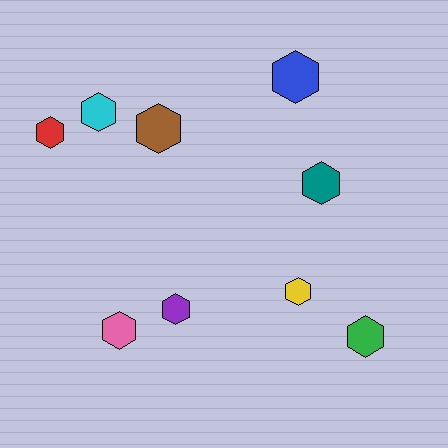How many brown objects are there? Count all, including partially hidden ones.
There is 1 brown object.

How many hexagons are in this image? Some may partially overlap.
There are 9 hexagons.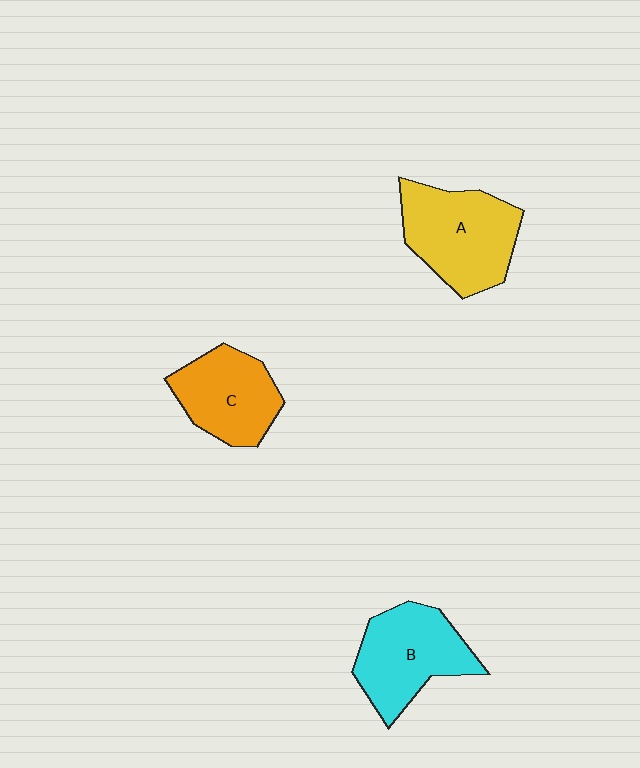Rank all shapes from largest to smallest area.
From largest to smallest: A (yellow), B (cyan), C (orange).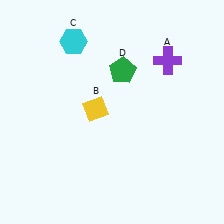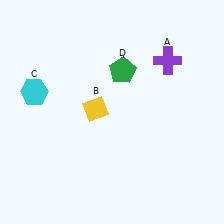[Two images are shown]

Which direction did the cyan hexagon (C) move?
The cyan hexagon (C) moved down.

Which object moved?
The cyan hexagon (C) moved down.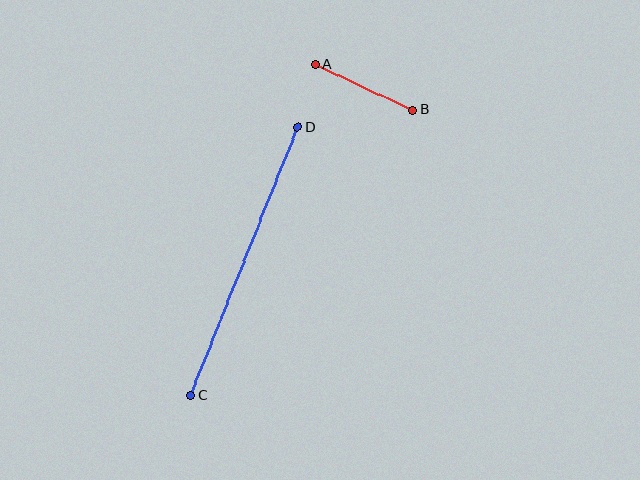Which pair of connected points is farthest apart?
Points C and D are farthest apart.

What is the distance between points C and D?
The distance is approximately 289 pixels.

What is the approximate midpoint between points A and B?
The midpoint is at approximately (364, 87) pixels.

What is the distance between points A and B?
The distance is approximately 108 pixels.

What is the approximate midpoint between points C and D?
The midpoint is at approximately (244, 261) pixels.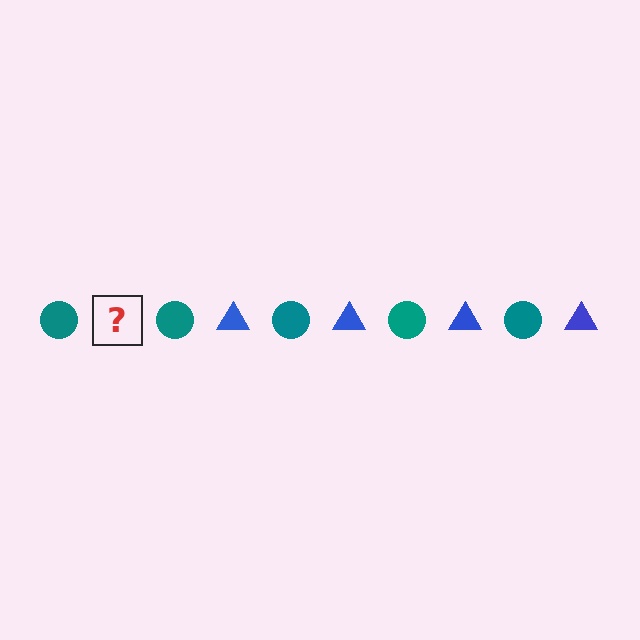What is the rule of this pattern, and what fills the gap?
The rule is that the pattern alternates between teal circle and blue triangle. The gap should be filled with a blue triangle.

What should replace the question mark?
The question mark should be replaced with a blue triangle.